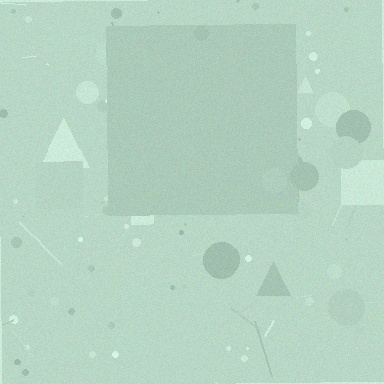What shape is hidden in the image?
A square is hidden in the image.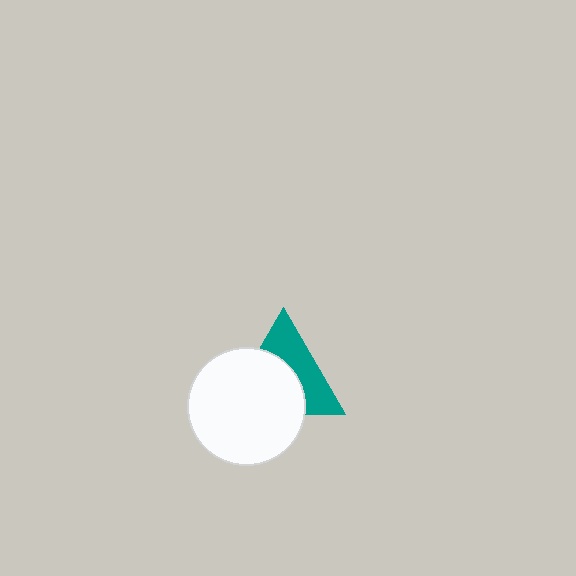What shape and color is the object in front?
The object in front is a white circle.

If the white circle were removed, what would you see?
You would see the complete teal triangle.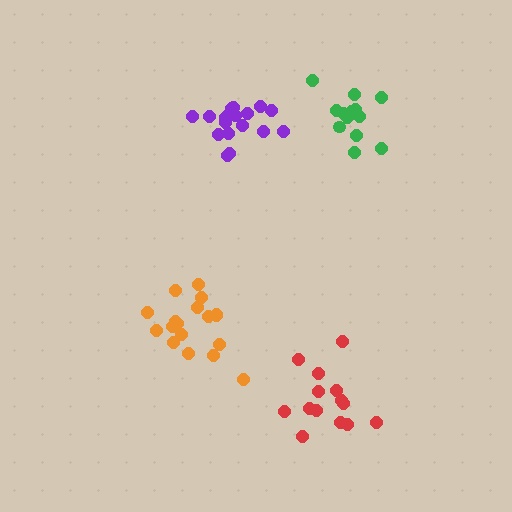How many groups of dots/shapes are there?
There are 4 groups.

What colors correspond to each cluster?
The clusters are colored: green, orange, purple, red.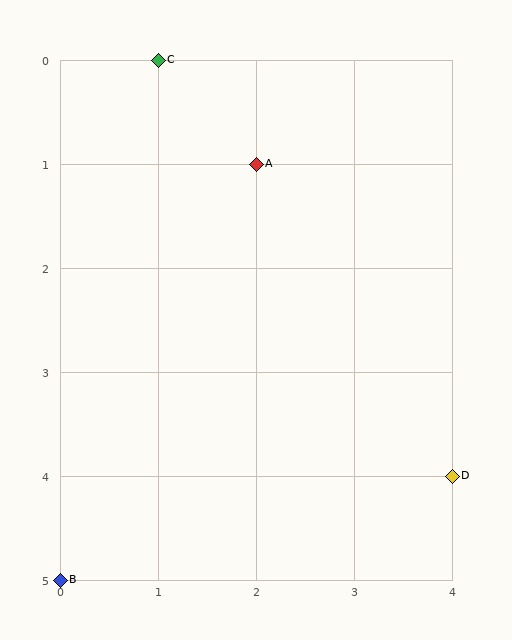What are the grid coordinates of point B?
Point B is at grid coordinates (0, 5).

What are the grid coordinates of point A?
Point A is at grid coordinates (2, 1).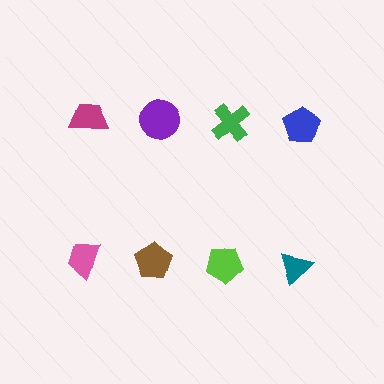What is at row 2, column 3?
A lime pentagon.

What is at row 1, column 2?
A purple circle.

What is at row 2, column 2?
A brown pentagon.